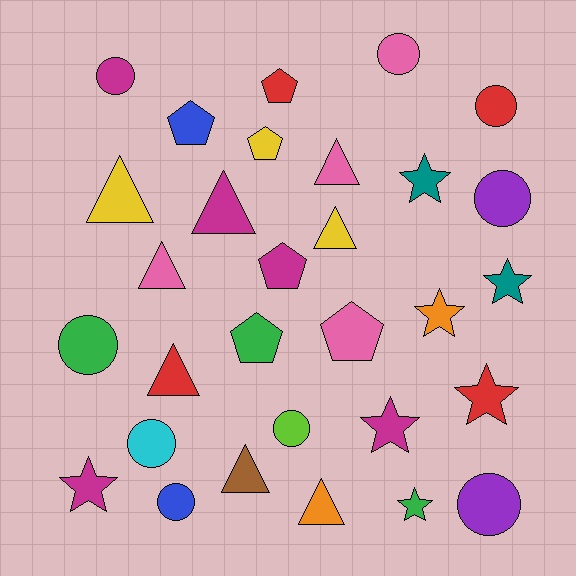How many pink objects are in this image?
There are 4 pink objects.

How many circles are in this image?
There are 9 circles.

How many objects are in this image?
There are 30 objects.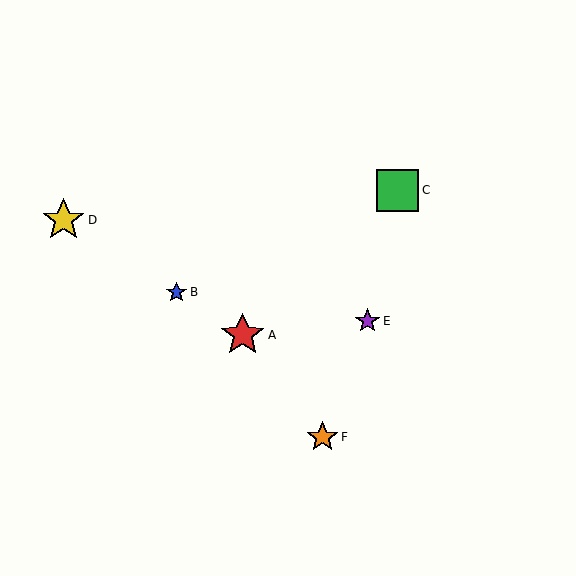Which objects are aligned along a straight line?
Objects A, B, D are aligned along a straight line.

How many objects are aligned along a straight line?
3 objects (A, B, D) are aligned along a straight line.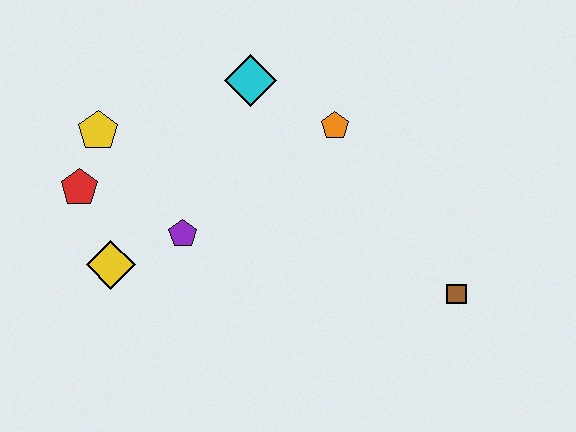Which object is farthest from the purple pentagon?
The brown square is farthest from the purple pentagon.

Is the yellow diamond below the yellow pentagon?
Yes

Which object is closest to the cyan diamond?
The orange pentagon is closest to the cyan diamond.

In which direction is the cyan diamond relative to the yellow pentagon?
The cyan diamond is to the right of the yellow pentagon.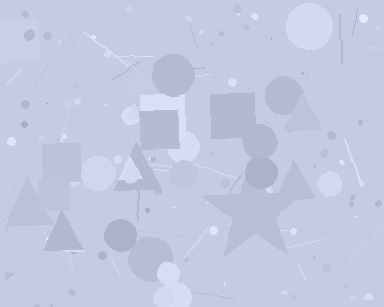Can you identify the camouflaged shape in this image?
The camouflaged shape is a star.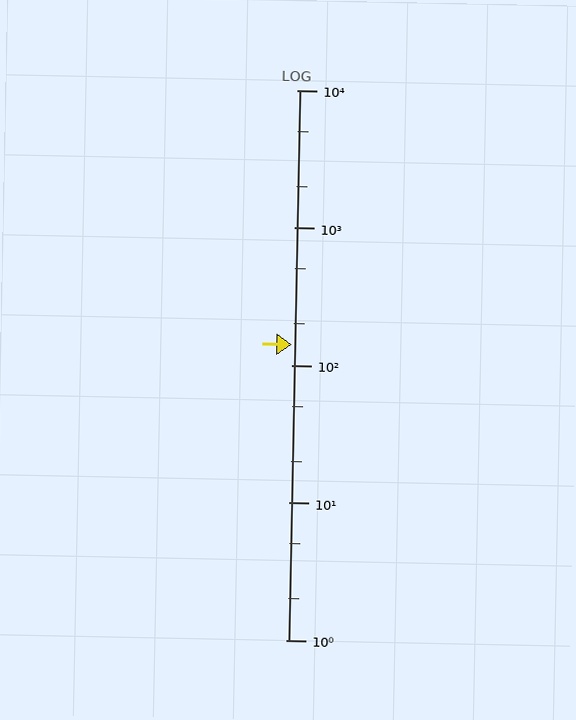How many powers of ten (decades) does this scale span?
The scale spans 4 decades, from 1 to 10000.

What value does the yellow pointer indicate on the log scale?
The pointer indicates approximately 140.